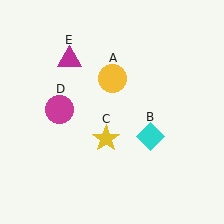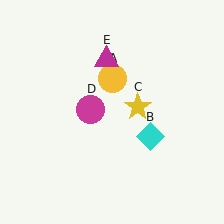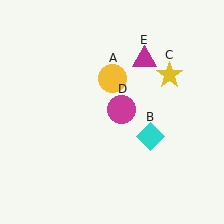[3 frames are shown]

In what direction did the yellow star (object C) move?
The yellow star (object C) moved up and to the right.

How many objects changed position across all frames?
3 objects changed position: yellow star (object C), magenta circle (object D), magenta triangle (object E).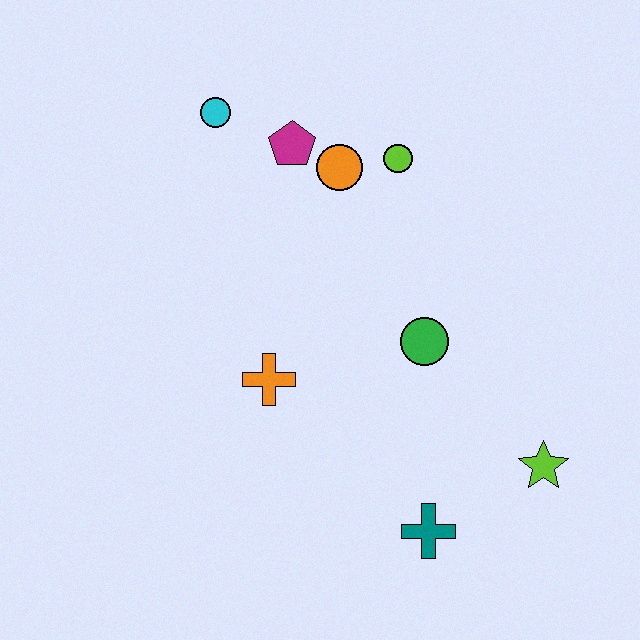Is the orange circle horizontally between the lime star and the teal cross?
No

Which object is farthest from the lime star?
The cyan circle is farthest from the lime star.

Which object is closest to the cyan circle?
The magenta pentagon is closest to the cyan circle.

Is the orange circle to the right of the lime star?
No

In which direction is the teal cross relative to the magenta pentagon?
The teal cross is below the magenta pentagon.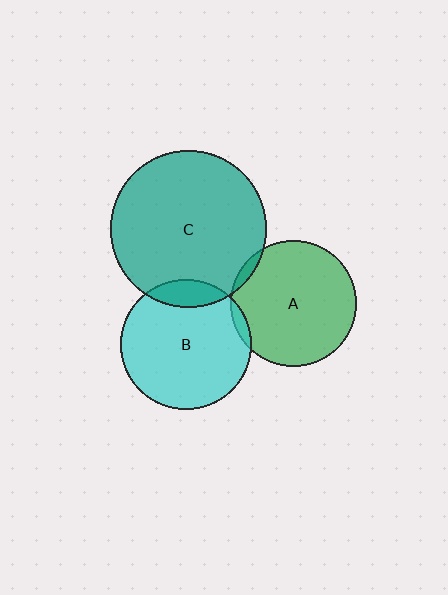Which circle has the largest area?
Circle C (teal).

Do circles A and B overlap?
Yes.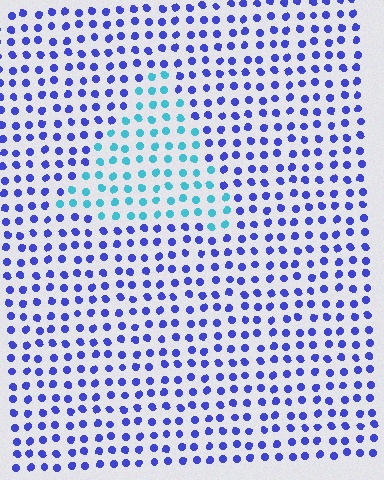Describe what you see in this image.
The image is filled with small blue elements in a uniform arrangement. A triangle-shaped region is visible where the elements are tinted to a slightly different hue, forming a subtle color boundary.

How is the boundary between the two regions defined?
The boundary is defined purely by a slight shift in hue (about 52 degrees). Spacing, size, and orientation are identical on both sides.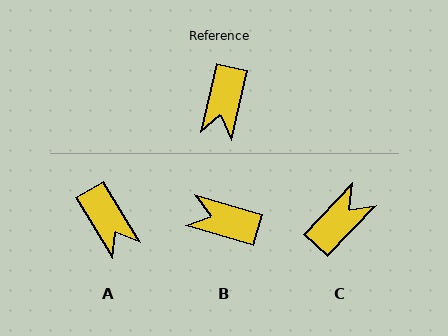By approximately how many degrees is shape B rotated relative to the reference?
Approximately 92 degrees clockwise.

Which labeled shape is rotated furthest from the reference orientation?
C, about 150 degrees away.